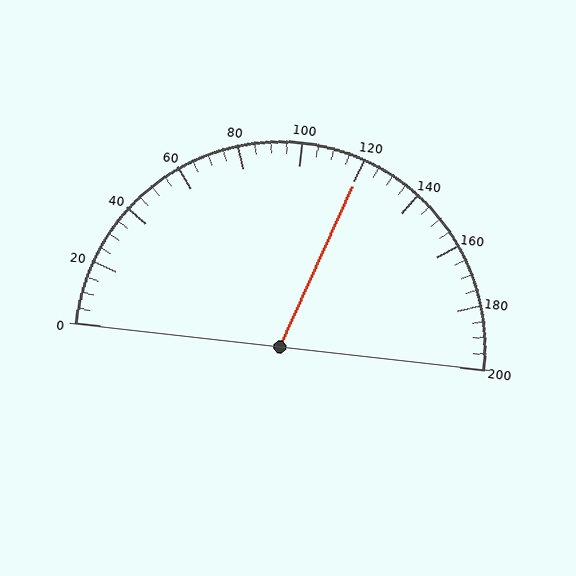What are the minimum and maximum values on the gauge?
The gauge ranges from 0 to 200.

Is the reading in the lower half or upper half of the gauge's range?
The reading is in the upper half of the range (0 to 200).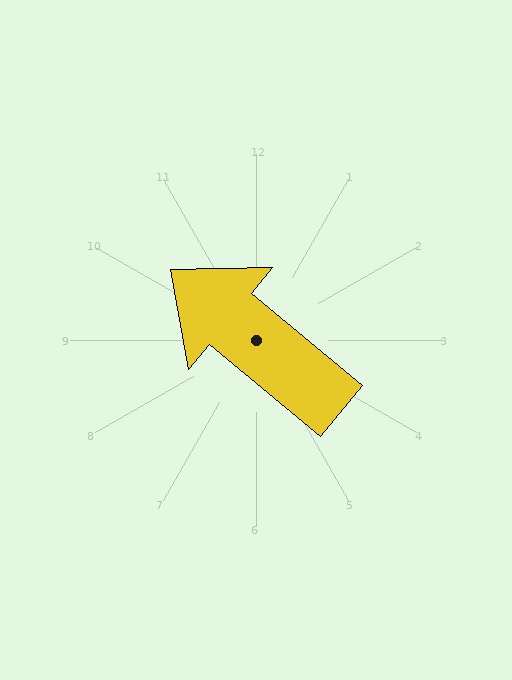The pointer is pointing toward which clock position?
Roughly 10 o'clock.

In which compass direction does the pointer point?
Northwest.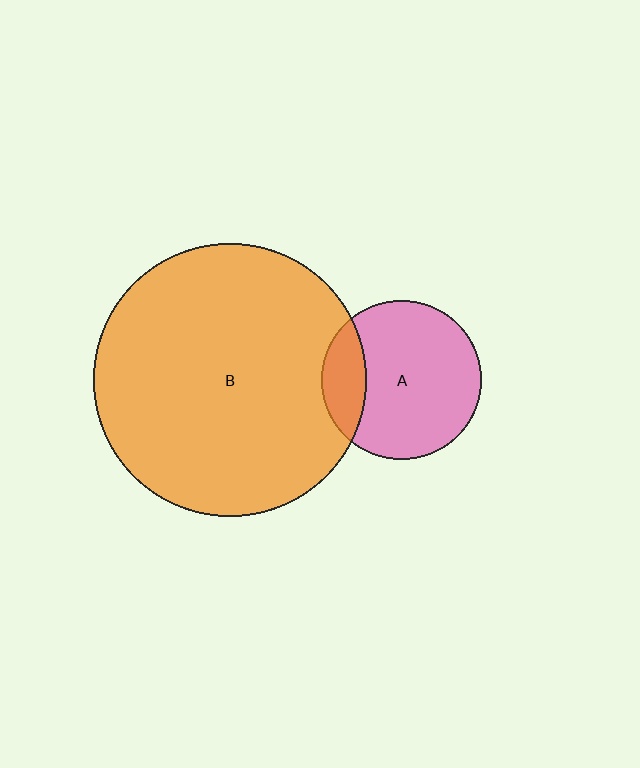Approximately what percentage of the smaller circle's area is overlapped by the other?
Approximately 20%.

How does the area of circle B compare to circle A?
Approximately 2.9 times.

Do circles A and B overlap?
Yes.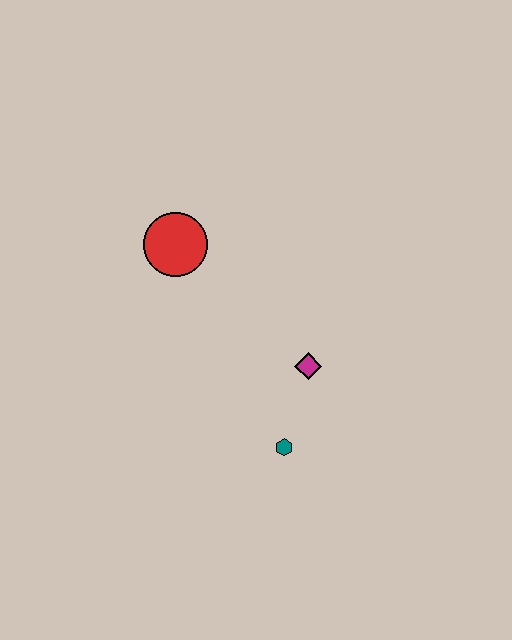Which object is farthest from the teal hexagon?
The red circle is farthest from the teal hexagon.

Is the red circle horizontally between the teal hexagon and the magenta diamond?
No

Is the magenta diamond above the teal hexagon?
Yes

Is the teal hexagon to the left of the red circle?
No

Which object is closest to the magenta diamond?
The teal hexagon is closest to the magenta diamond.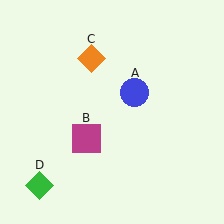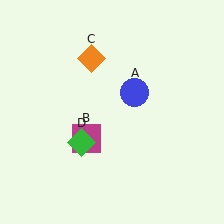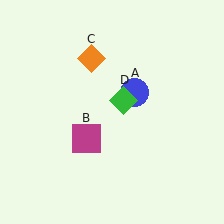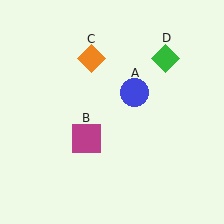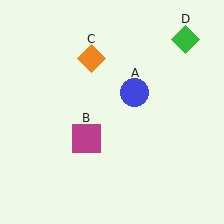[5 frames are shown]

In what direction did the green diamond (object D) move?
The green diamond (object D) moved up and to the right.